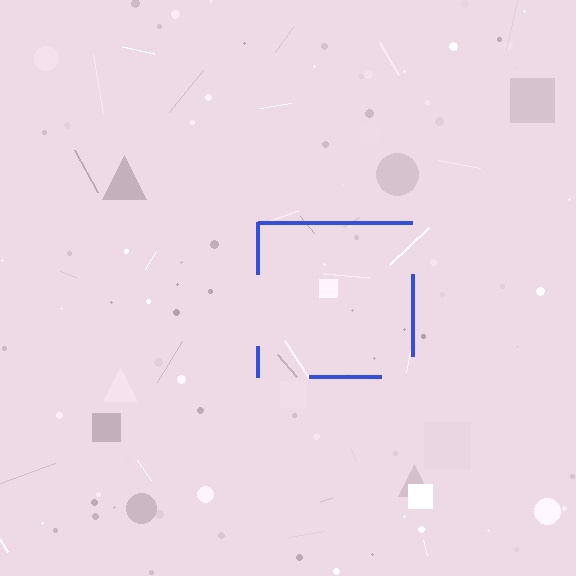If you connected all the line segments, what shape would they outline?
They would outline a square.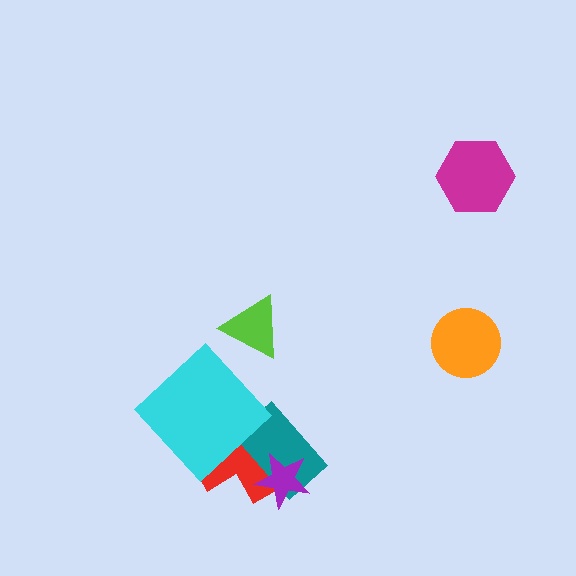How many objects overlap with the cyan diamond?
1 object overlaps with the cyan diamond.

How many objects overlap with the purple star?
2 objects overlap with the purple star.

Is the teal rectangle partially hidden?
Yes, it is partially covered by another shape.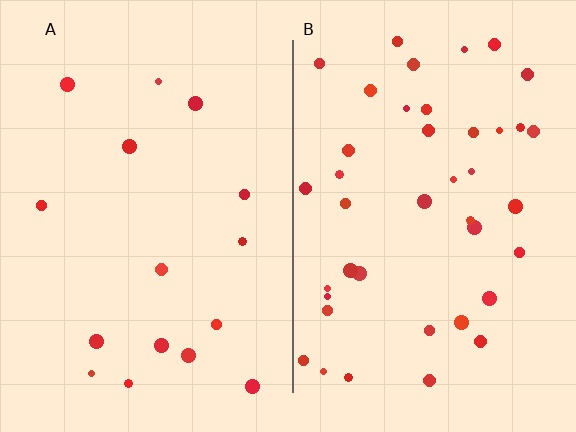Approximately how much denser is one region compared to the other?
Approximately 2.6× — region B over region A.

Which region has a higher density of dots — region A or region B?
B (the right).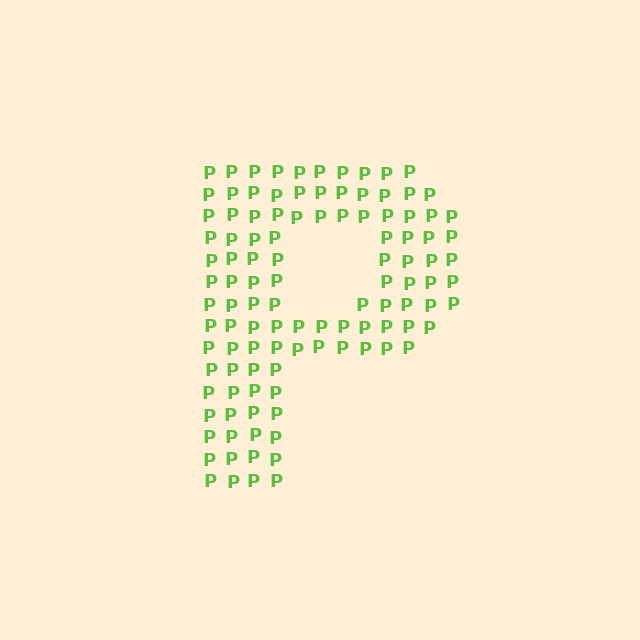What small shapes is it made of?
It is made of small letter P's.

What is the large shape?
The large shape is the letter P.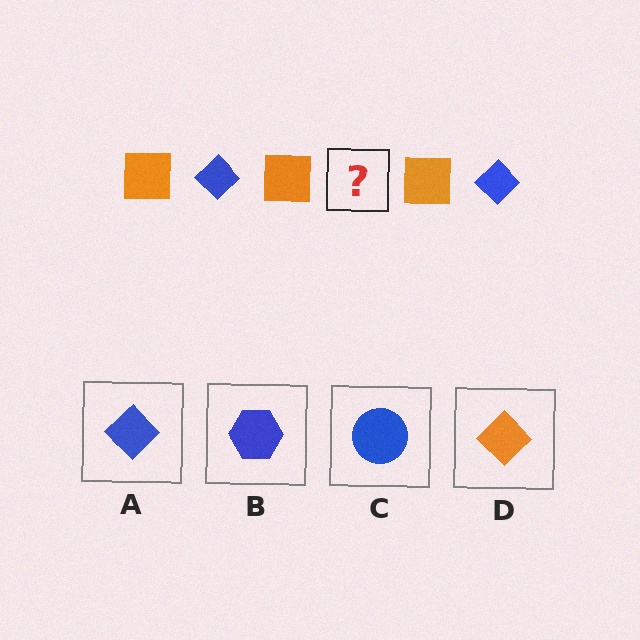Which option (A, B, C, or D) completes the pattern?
A.